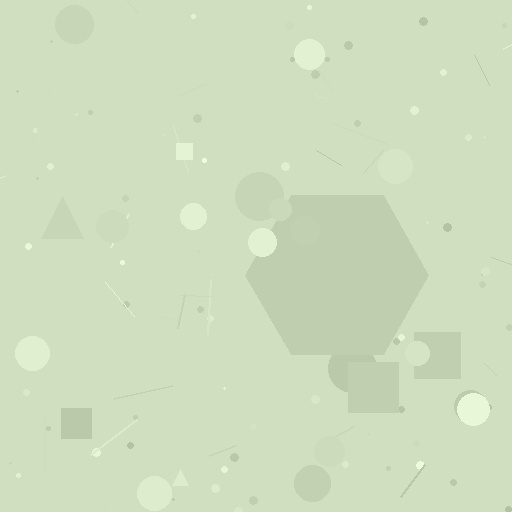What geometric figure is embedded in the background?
A hexagon is embedded in the background.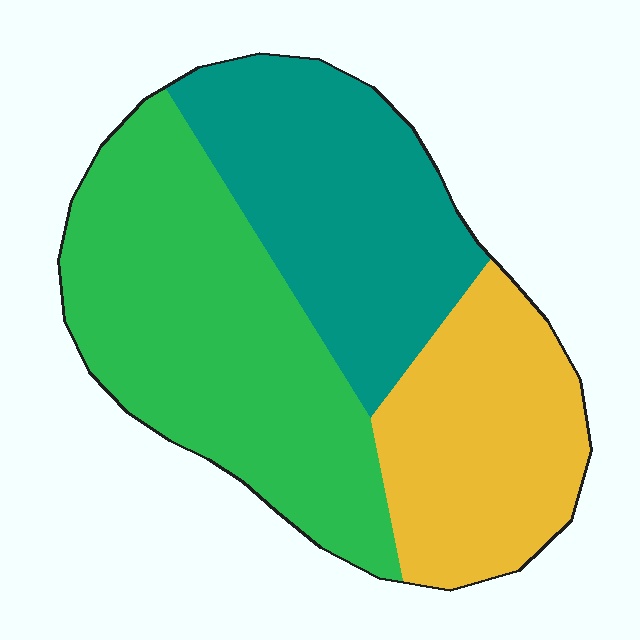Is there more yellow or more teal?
Teal.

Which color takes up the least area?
Yellow, at roughly 25%.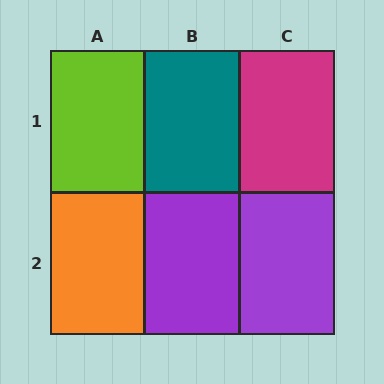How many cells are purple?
2 cells are purple.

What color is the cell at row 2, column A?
Orange.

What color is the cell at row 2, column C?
Purple.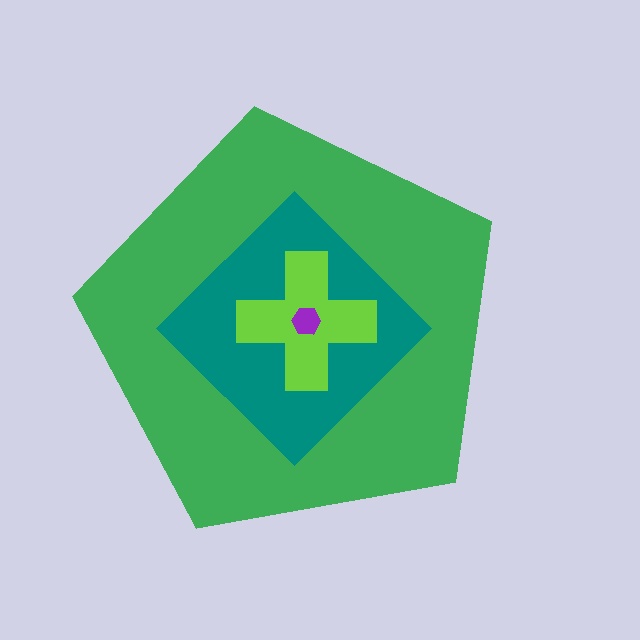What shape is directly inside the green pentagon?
The teal diamond.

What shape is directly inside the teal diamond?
The lime cross.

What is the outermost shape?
The green pentagon.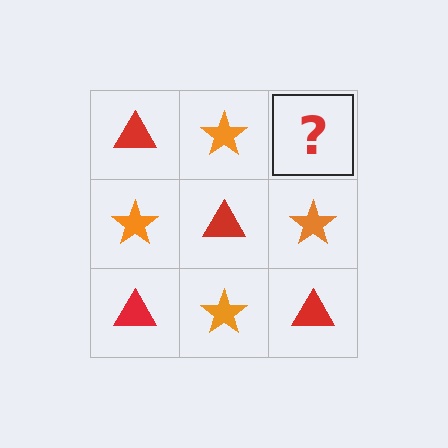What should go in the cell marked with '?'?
The missing cell should contain a red triangle.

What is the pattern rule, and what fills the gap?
The rule is that it alternates red triangle and orange star in a checkerboard pattern. The gap should be filled with a red triangle.